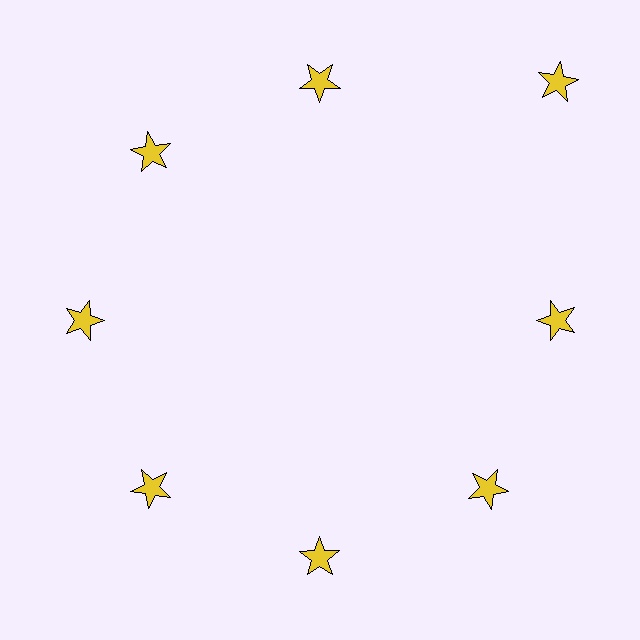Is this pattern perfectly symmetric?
No. The 8 yellow stars are arranged in a ring, but one element near the 2 o'clock position is pushed outward from the center, breaking the 8-fold rotational symmetry.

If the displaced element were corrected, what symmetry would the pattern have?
It would have 8-fold rotational symmetry — the pattern would map onto itself every 45 degrees.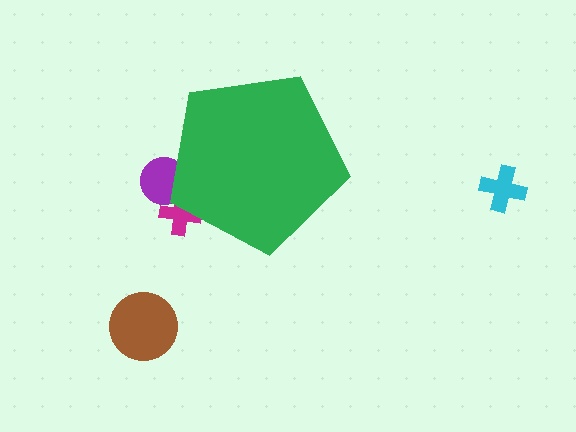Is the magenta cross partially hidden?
Yes, the magenta cross is partially hidden behind the green pentagon.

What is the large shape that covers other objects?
A green pentagon.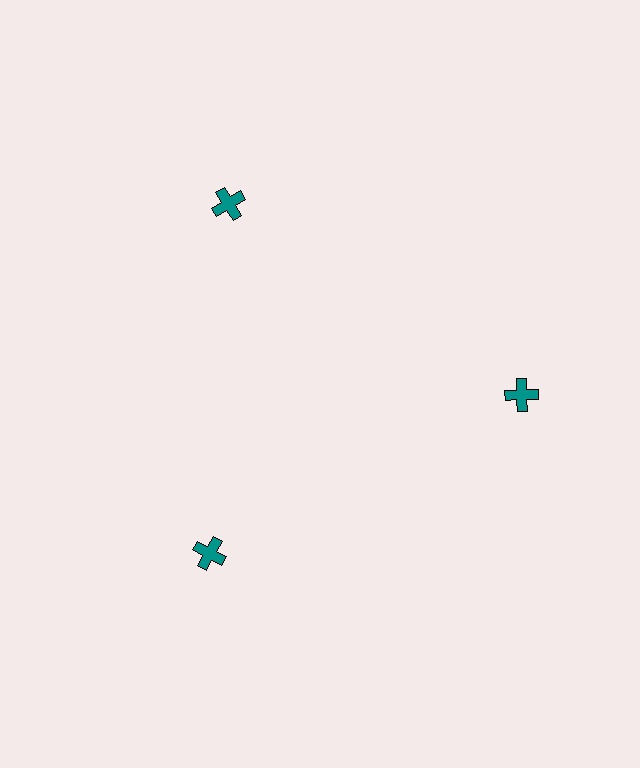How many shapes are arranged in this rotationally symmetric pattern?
There are 3 shapes, arranged in 3 groups of 1.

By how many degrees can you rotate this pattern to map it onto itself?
The pattern maps onto itself every 120 degrees of rotation.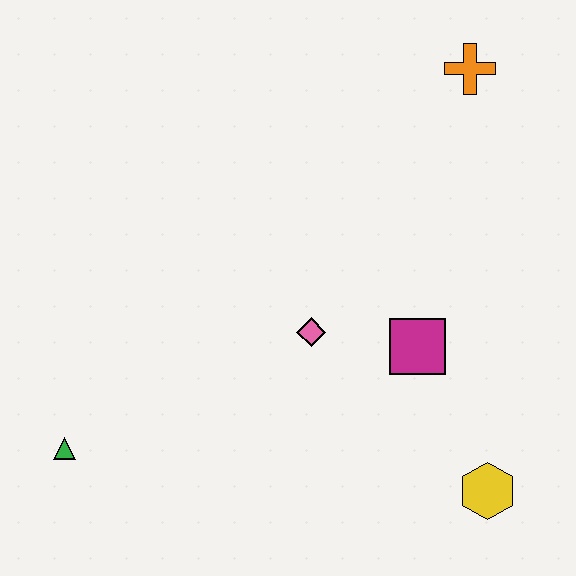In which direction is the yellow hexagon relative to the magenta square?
The yellow hexagon is below the magenta square.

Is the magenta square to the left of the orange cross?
Yes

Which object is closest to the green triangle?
The pink diamond is closest to the green triangle.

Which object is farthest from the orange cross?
The green triangle is farthest from the orange cross.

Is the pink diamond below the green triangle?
No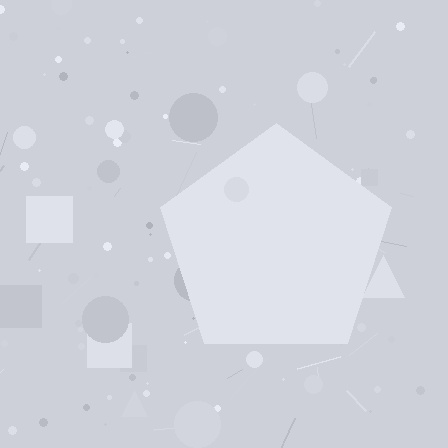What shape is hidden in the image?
A pentagon is hidden in the image.